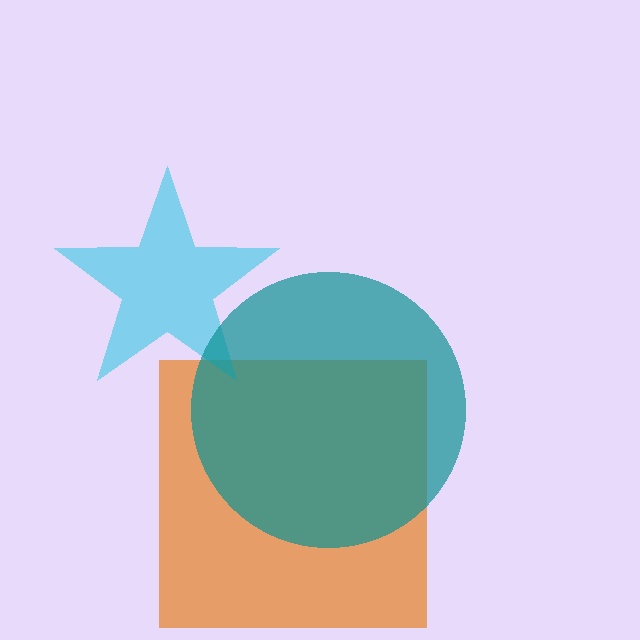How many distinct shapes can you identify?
There are 3 distinct shapes: an orange square, a cyan star, a teal circle.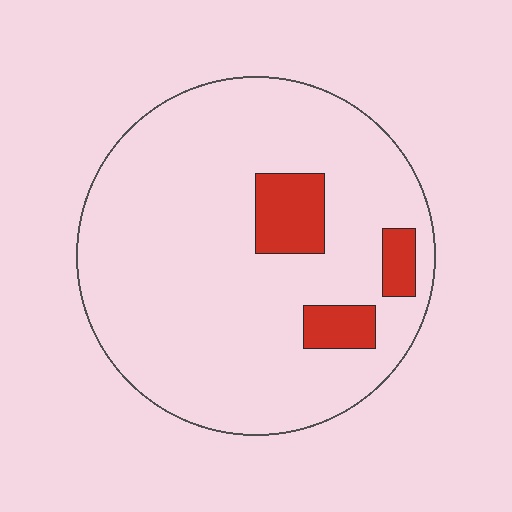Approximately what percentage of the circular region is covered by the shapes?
Approximately 10%.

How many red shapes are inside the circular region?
3.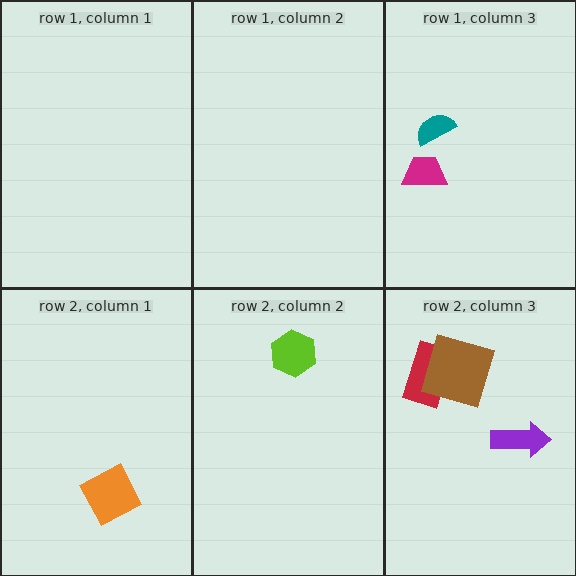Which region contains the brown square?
The row 2, column 3 region.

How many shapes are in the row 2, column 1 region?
1.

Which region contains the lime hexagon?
The row 2, column 2 region.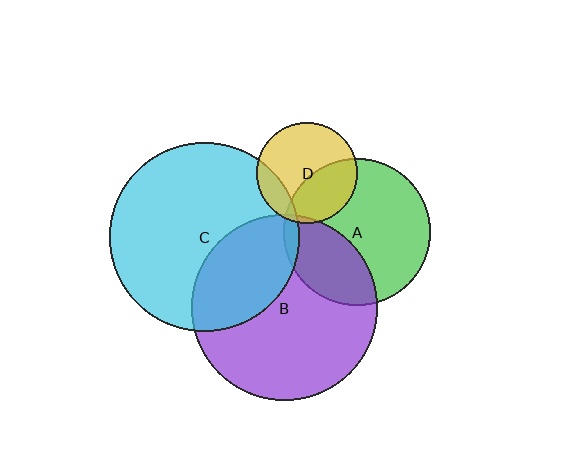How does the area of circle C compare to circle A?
Approximately 1.7 times.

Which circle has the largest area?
Circle C (cyan).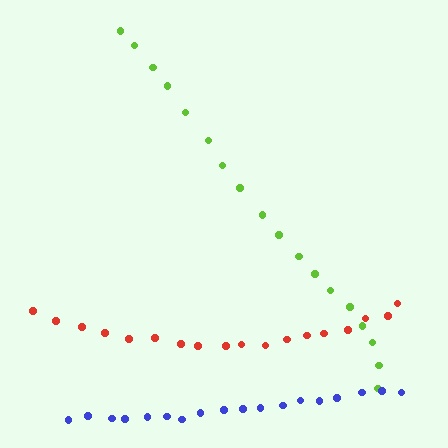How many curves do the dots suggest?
There are 3 distinct paths.